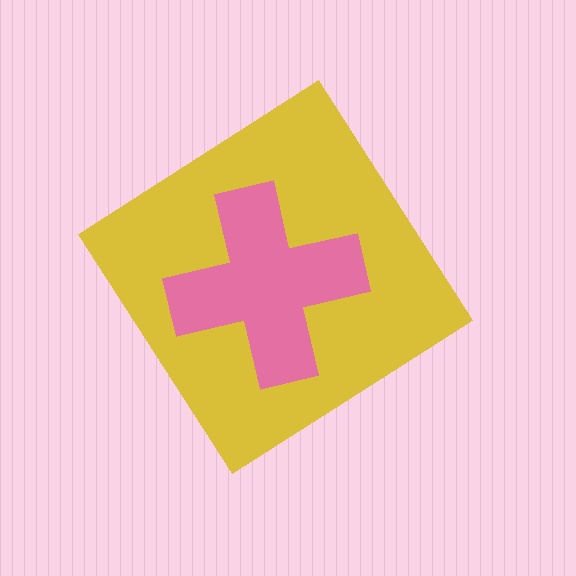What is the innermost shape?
The pink cross.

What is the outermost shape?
The yellow diamond.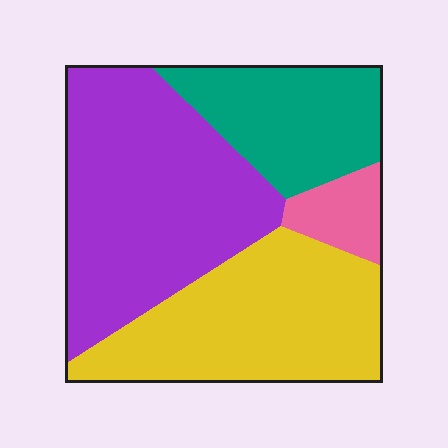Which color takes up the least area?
Pink, at roughly 5%.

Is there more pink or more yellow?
Yellow.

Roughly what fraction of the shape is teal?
Teal takes up about one fifth (1/5) of the shape.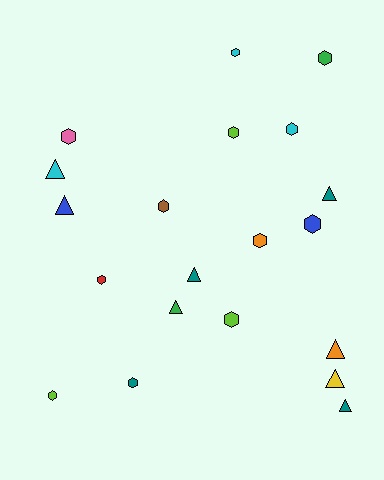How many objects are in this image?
There are 20 objects.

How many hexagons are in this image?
There are 12 hexagons.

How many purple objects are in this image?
There are no purple objects.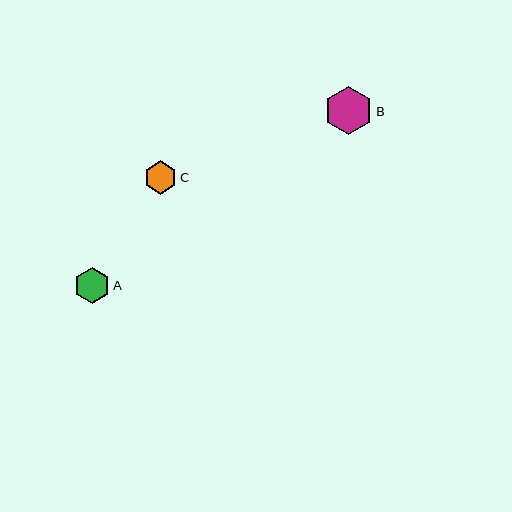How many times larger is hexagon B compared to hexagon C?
Hexagon B is approximately 1.4 times the size of hexagon C.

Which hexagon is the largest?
Hexagon B is the largest with a size of approximately 48 pixels.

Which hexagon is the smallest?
Hexagon C is the smallest with a size of approximately 33 pixels.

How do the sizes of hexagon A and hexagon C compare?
Hexagon A and hexagon C are approximately the same size.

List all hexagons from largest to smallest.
From largest to smallest: B, A, C.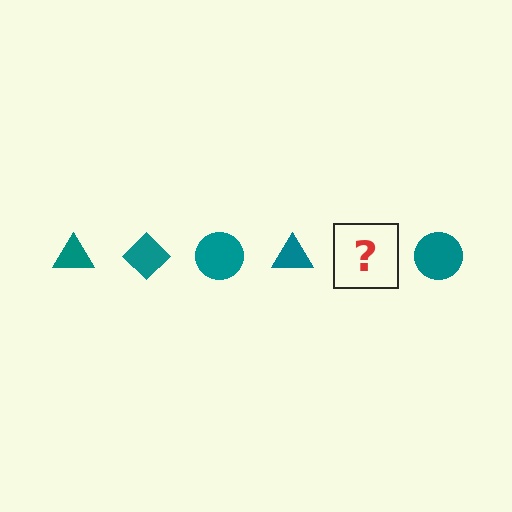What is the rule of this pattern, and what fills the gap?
The rule is that the pattern cycles through triangle, diamond, circle shapes in teal. The gap should be filled with a teal diamond.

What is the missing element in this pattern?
The missing element is a teal diamond.